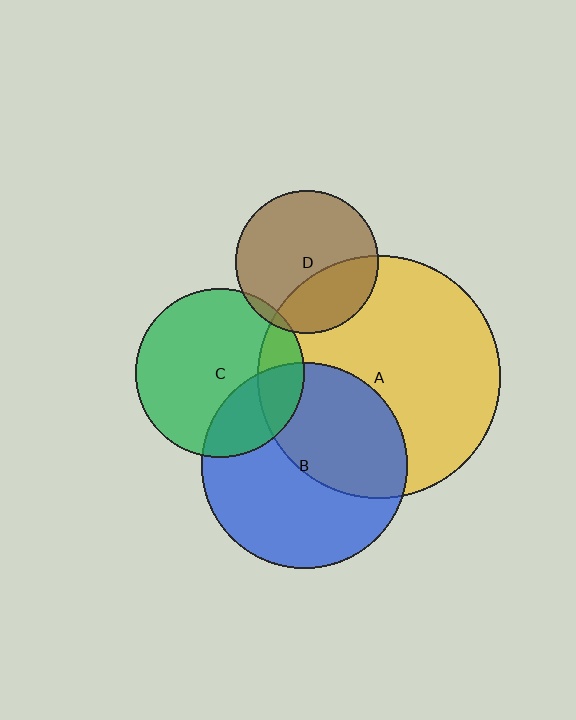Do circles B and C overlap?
Yes.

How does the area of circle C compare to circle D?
Approximately 1.4 times.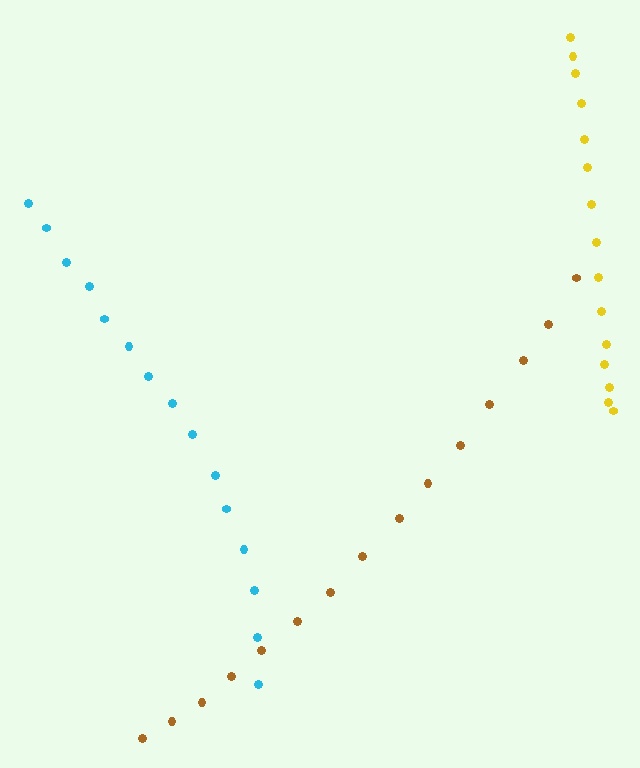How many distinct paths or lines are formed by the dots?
There are 3 distinct paths.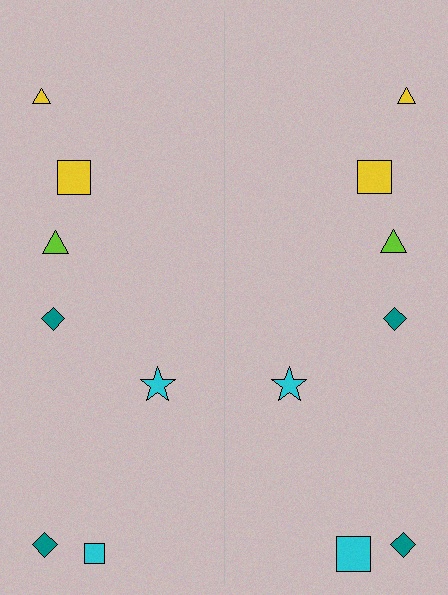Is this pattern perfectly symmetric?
No, the pattern is not perfectly symmetric. The cyan square on the right side has a different size than its mirror counterpart.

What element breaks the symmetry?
The cyan square on the right side has a different size than its mirror counterpart.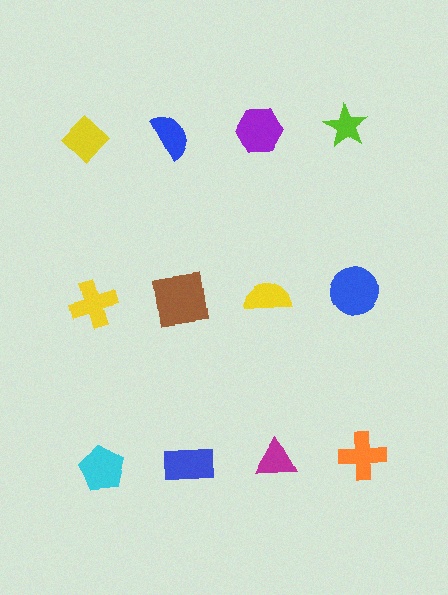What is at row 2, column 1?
A yellow cross.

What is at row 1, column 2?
A blue semicircle.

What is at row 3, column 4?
An orange cross.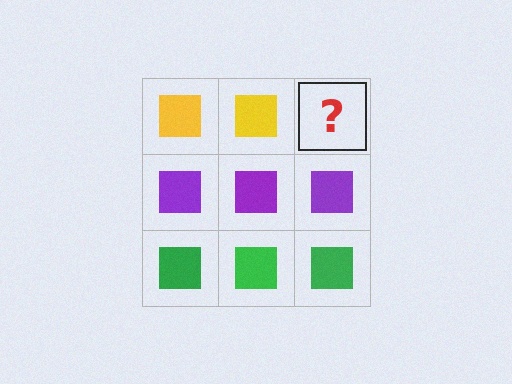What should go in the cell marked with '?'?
The missing cell should contain a yellow square.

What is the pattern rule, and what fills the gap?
The rule is that each row has a consistent color. The gap should be filled with a yellow square.